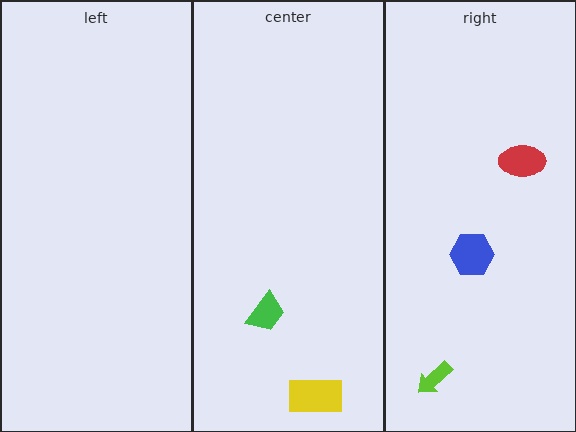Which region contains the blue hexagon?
The right region.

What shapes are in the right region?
The red ellipse, the blue hexagon, the lime arrow.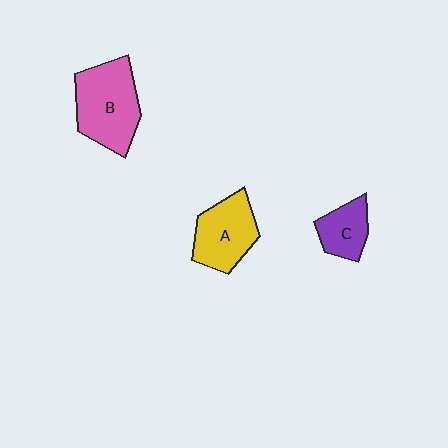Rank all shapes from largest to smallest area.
From largest to smallest: B (pink), A (yellow), C (purple).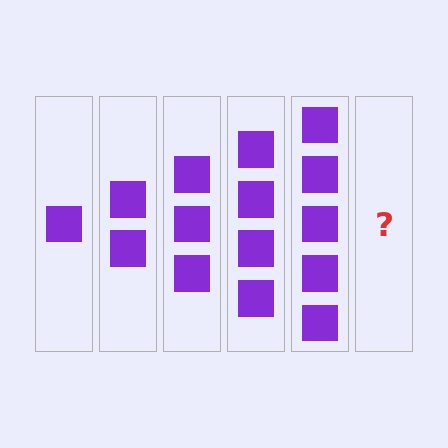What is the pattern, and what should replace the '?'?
The pattern is that each step adds one more square. The '?' should be 6 squares.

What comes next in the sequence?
The next element should be 6 squares.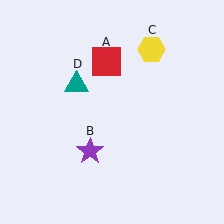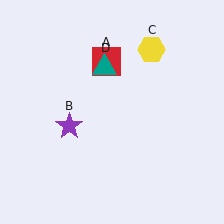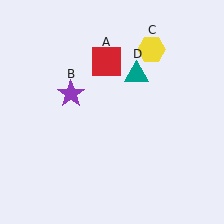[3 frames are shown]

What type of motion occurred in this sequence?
The purple star (object B), teal triangle (object D) rotated clockwise around the center of the scene.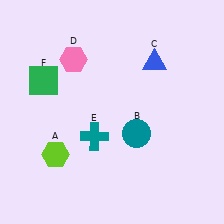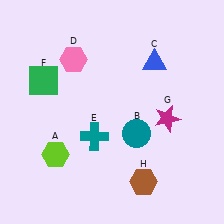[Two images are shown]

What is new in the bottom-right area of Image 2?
A magenta star (G) was added in the bottom-right area of Image 2.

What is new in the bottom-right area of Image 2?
A brown hexagon (H) was added in the bottom-right area of Image 2.